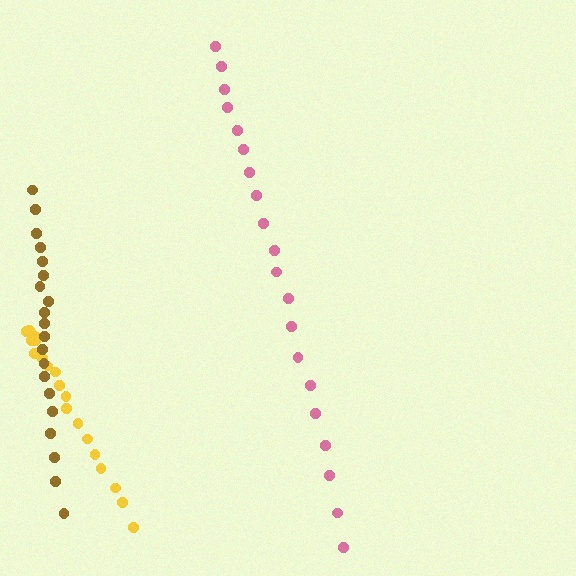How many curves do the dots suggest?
There are 3 distinct paths.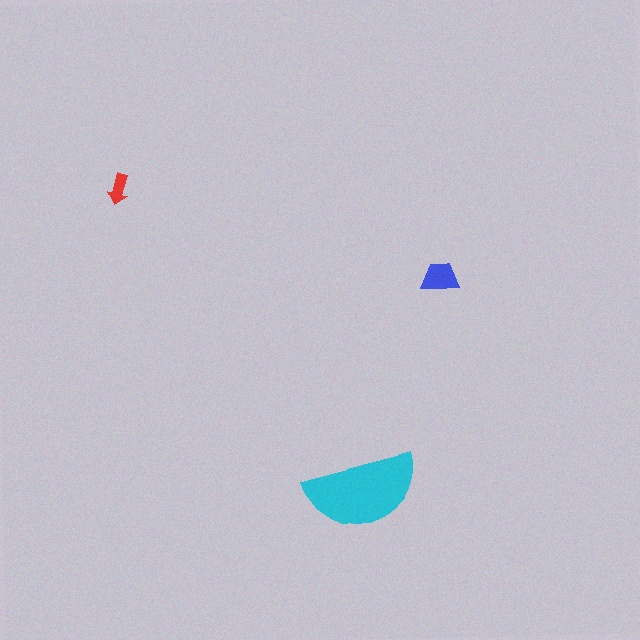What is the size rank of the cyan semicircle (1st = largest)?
1st.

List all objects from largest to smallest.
The cyan semicircle, the blue trapezoid, the red arrow.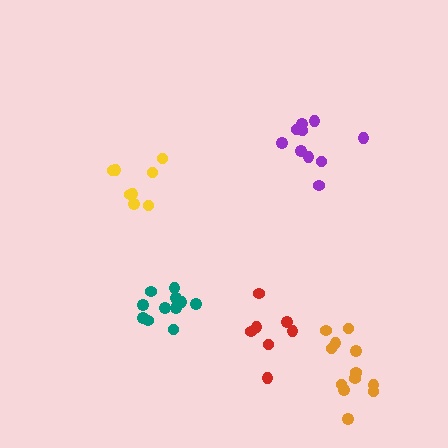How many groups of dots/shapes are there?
There are 5 groups.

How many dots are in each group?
Group 1: 8 dots, Group 2: 11 dots, Group 3: 12 dots, Group 4: 10 dots, Group 5: 7 dots (48 total).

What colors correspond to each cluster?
The clusters are colored: yellow, teal, orange, purple, red.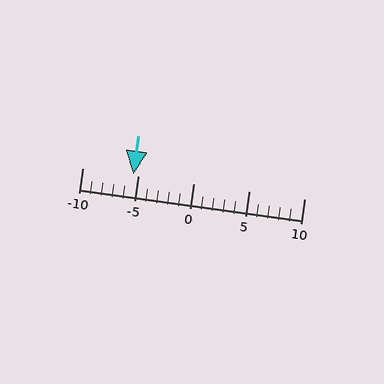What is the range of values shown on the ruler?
The ruler shows values from -10 to 10.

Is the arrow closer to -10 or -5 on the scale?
The arrow is closer to -5.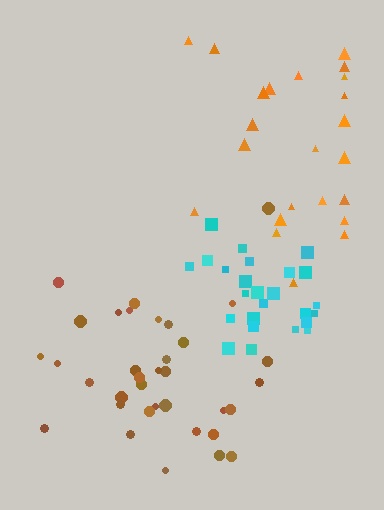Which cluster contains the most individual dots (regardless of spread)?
Brown (35).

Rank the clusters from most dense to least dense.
cyan, brown, orange.